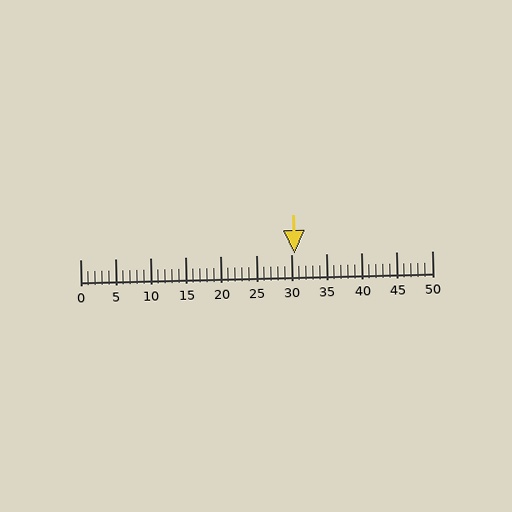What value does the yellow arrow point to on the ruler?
The yellow arrow points to approximately 30.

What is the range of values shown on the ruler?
The ruler shows values from 0 to 50.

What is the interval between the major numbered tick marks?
The major tick marks are spaced 5 units apart.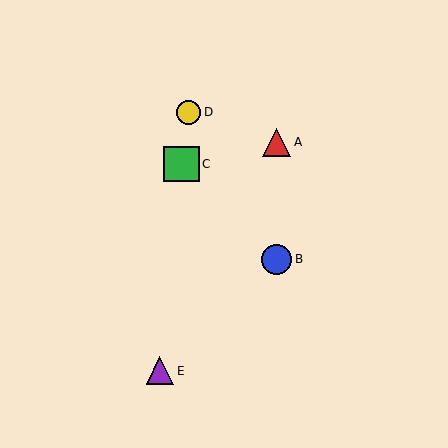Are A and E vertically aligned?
No, A is at x≈277 and E is at x≈160.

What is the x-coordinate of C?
Object C is at x≈182.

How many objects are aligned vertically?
2 objects (A, B) are aligned vertically.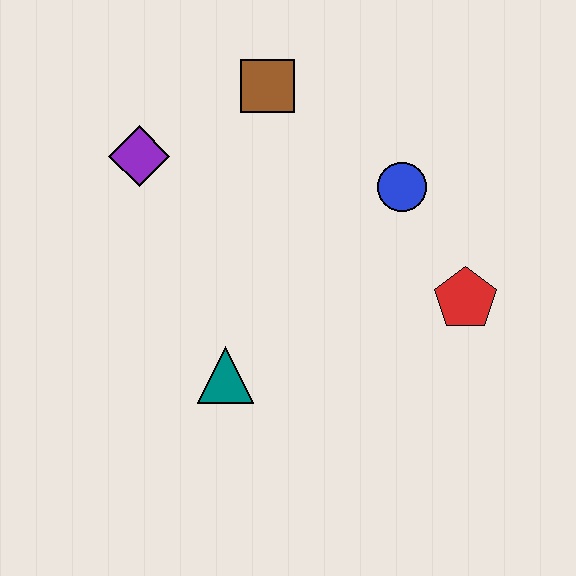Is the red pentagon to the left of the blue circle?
No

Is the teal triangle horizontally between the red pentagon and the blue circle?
No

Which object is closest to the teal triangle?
The purple diamond is closest to the teal triangle.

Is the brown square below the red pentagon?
No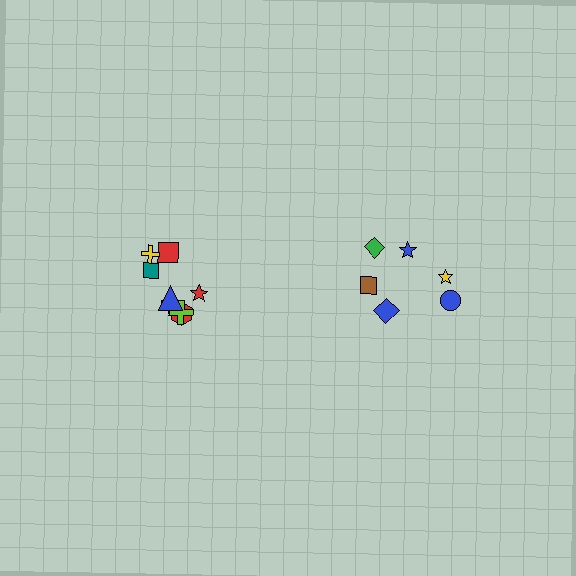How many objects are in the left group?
There are 8 objects.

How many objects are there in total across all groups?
There are 14 objects.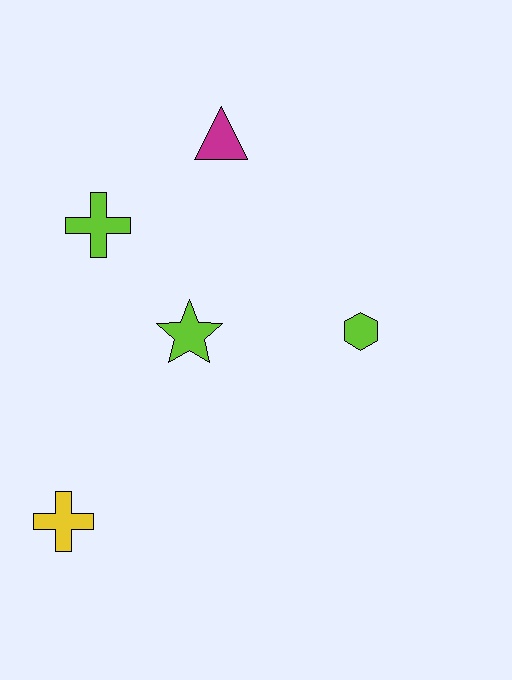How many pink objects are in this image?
There are no pink objects.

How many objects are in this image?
There are 5 objects.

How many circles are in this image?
There are no circles.